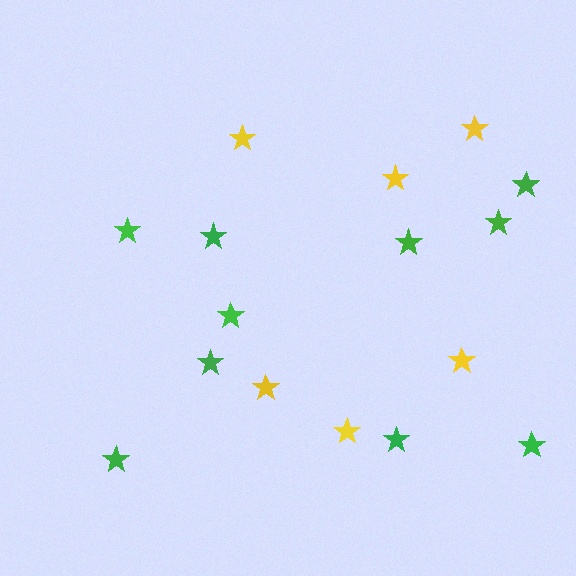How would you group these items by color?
There are 2 groups: one group of yellow stars (6) and one group of green stars (10).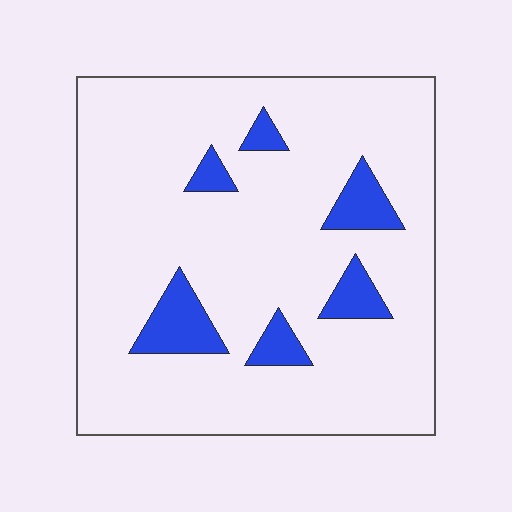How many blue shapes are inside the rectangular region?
6.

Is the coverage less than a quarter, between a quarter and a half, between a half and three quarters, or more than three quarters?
Less than a quarter.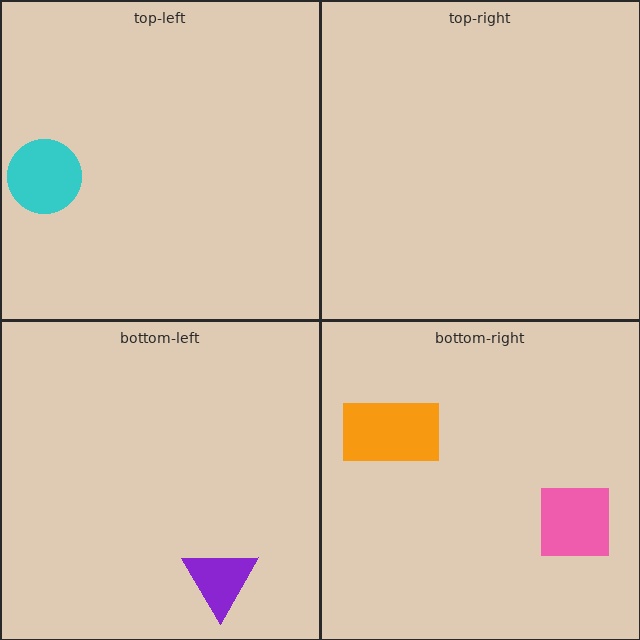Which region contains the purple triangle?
The bottom-left region.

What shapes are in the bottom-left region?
The purple triangle.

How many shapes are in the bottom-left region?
1.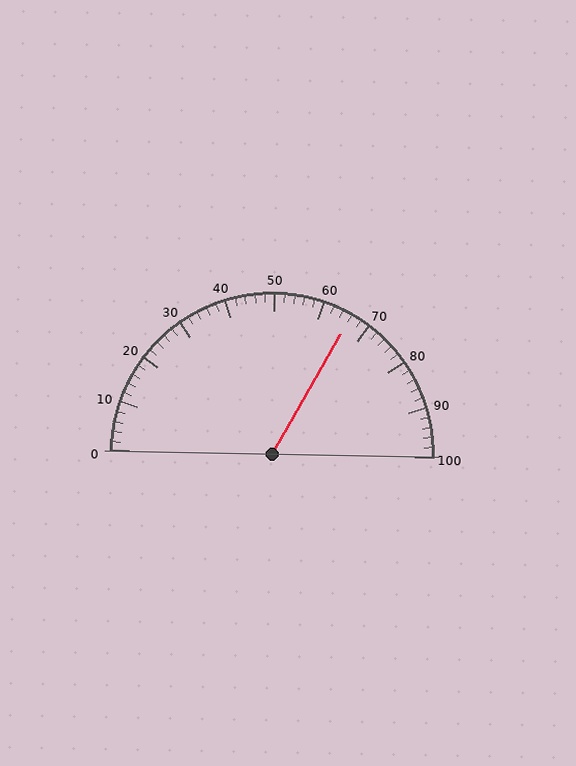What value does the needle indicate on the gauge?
The needle indicates approximately 66.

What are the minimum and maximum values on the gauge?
The gauge ranges from 0 to 100.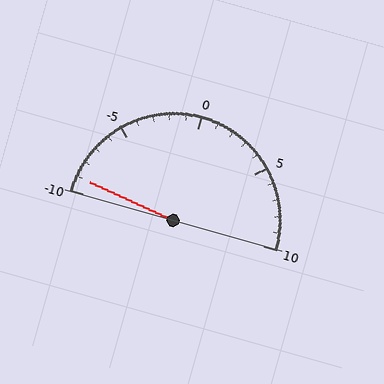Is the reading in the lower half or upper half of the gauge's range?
The reading is in the lower half of the range (-10 to 10).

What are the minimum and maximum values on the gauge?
The gauge ranges from -10 to 10.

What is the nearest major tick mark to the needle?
The nearest major tick mark is -10.